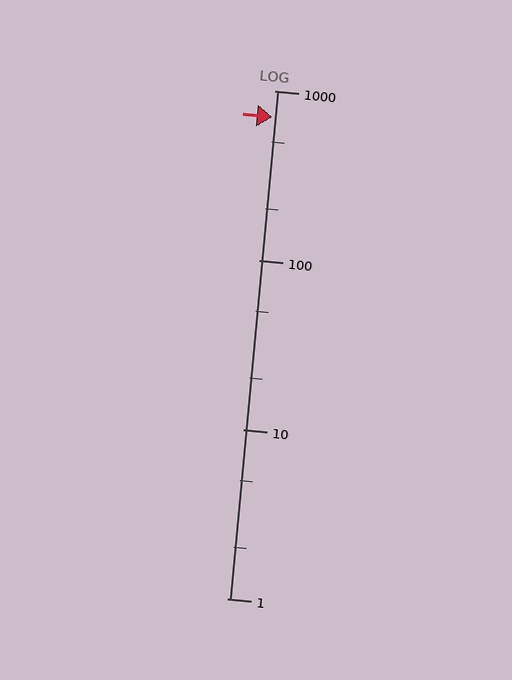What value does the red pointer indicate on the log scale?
The pointer indicates approximately 700.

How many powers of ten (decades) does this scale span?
The scale spans 3 decades, from 1 to 1000.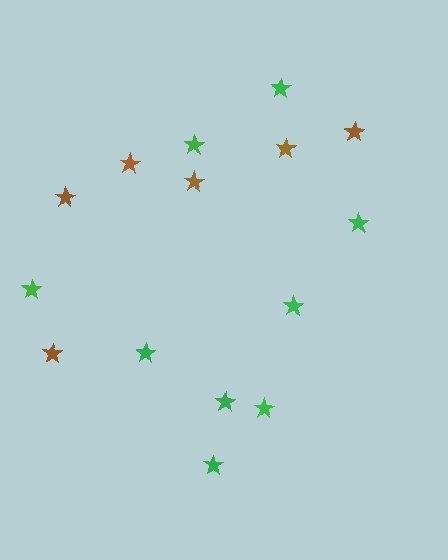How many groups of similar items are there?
There are 2 groups: one group of green stars (9) and one group of brown stars (6).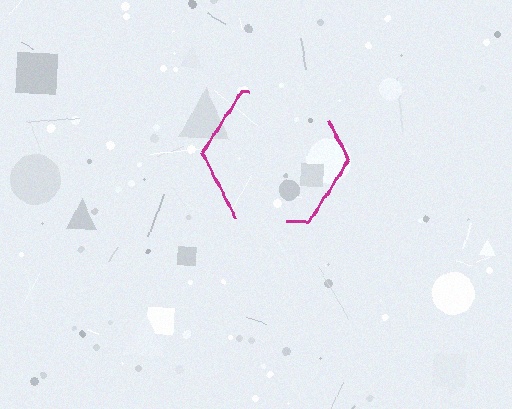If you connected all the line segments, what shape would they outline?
They would outline a hexagon.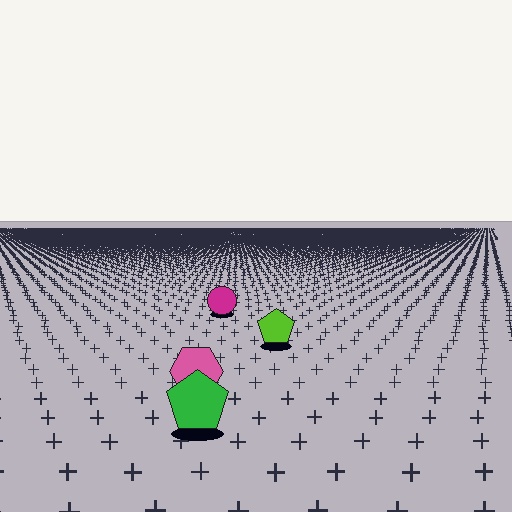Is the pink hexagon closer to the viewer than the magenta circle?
Yes. The pink hexagon is closer — you can tell from the texture gradient: the ground texture is coarser near it.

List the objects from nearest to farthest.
From nearest to farthest: the green pentagon, the pink hexagon, the lime pentagon, the magenta circle.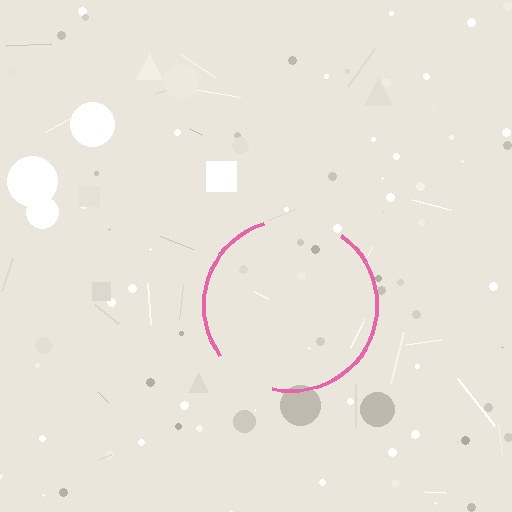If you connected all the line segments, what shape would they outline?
They would outline a circle.